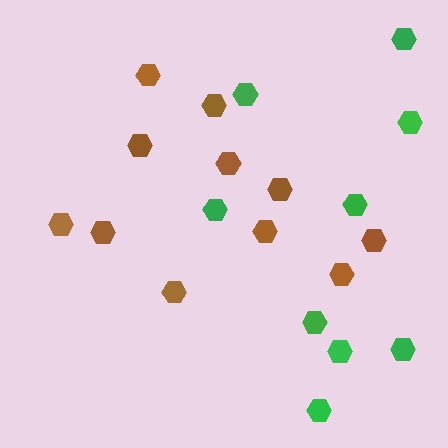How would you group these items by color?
There are 2 groups: one group of brown hexagons (11) and one group of green hexagons (9).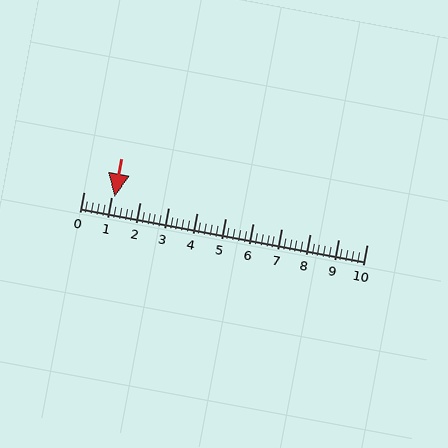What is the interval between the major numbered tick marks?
The major tick marks are spaced 1 units apart.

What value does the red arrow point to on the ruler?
The red arrow points to approximately 1.1.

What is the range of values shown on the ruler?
The ruler shows values from 0 to 10.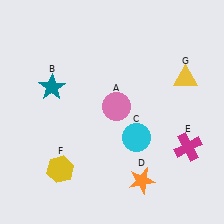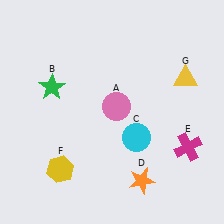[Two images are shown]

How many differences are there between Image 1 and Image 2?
There is 1 difference between the two images.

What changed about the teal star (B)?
In Image 1, B is teal. In Image 2, it changed to green.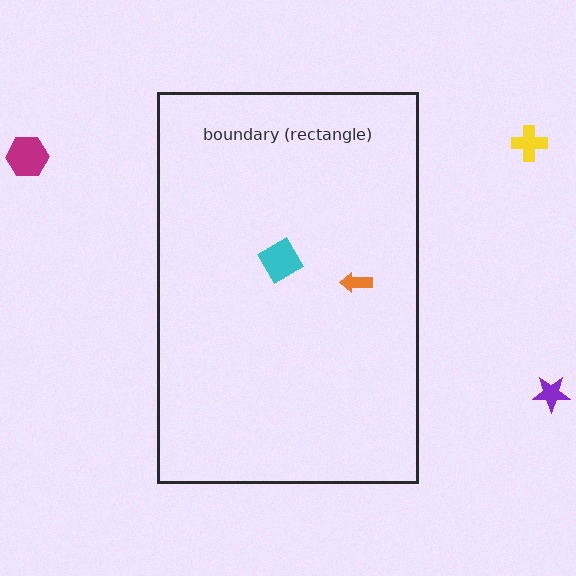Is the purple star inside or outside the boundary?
Outside.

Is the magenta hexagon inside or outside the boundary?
Outside.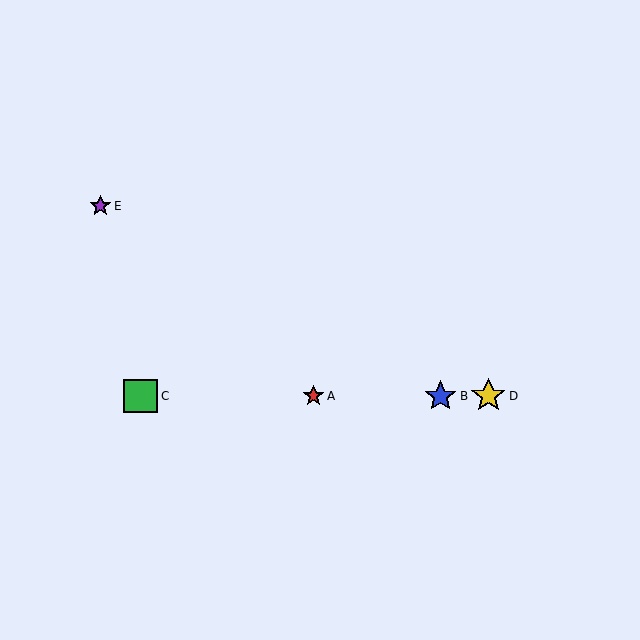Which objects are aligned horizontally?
Objects A, B, C, D are aligned horizontally.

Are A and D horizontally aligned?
Yes, both are at y≈396.